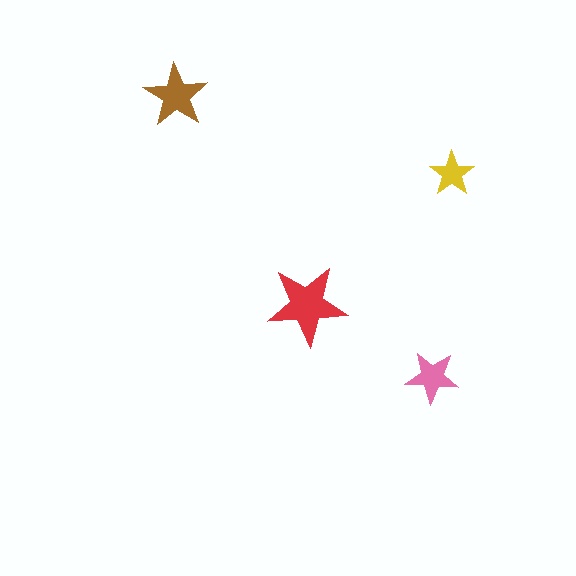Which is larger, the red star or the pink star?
The red one.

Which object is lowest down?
The pink star is bottommost.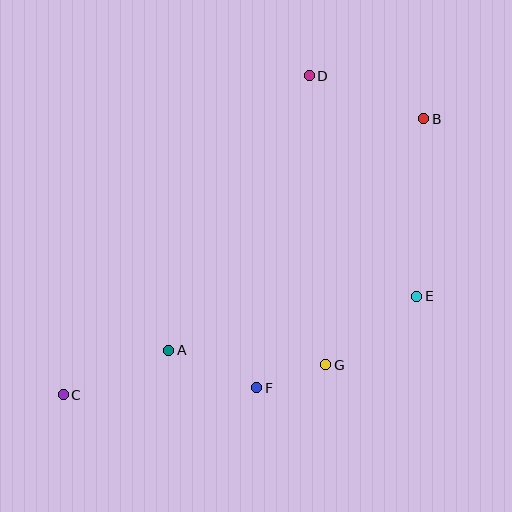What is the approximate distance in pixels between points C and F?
The distance between C and F is approximately 193 pixels.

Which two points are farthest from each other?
Points B and C are farthest from each other.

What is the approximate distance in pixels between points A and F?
The distance between A and F is approximately 96 pixels.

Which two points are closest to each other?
Points F and G are closest to each other.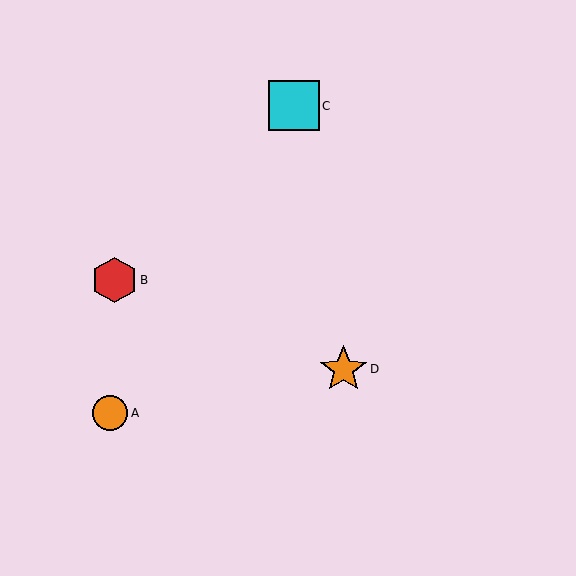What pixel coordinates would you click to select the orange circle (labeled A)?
Click at (110, 413) to select the orange circle A.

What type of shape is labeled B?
Shape B is a red hexagon.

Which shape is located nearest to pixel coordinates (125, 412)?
The orange circle (labeled A) at (110, 413) is nearest to that location.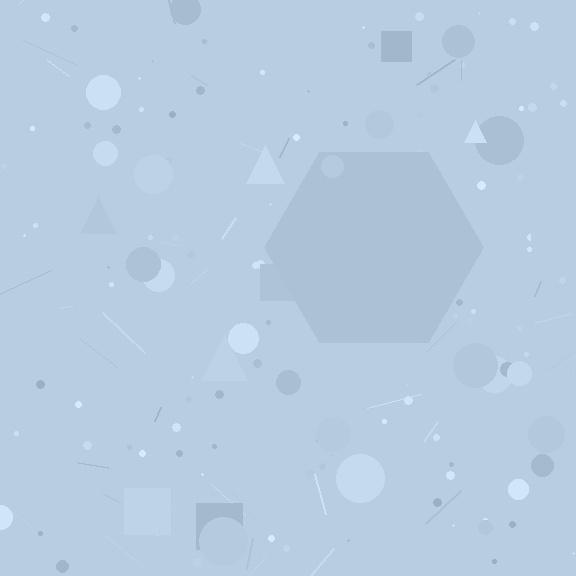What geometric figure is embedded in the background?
A hexagon is embedded in the background.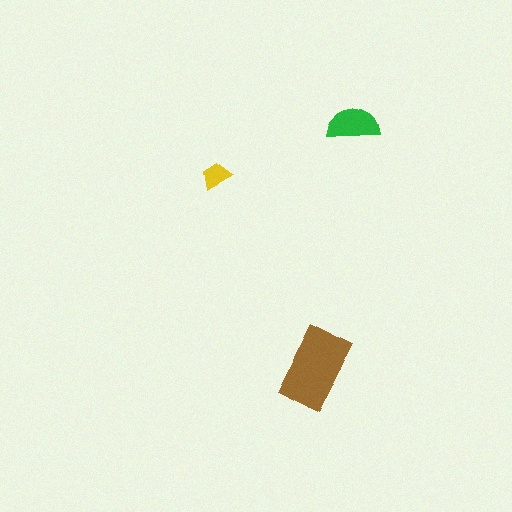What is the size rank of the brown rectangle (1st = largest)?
1st.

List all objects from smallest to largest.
The yellow trapezoid, the green semicircle, the brown rectangle.